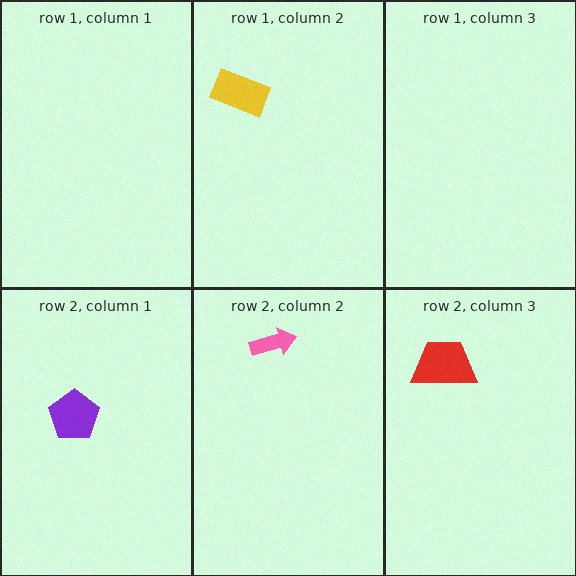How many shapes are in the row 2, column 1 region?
1.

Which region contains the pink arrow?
The row 2, column 2 region.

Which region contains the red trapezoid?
The row 2, column 3 region.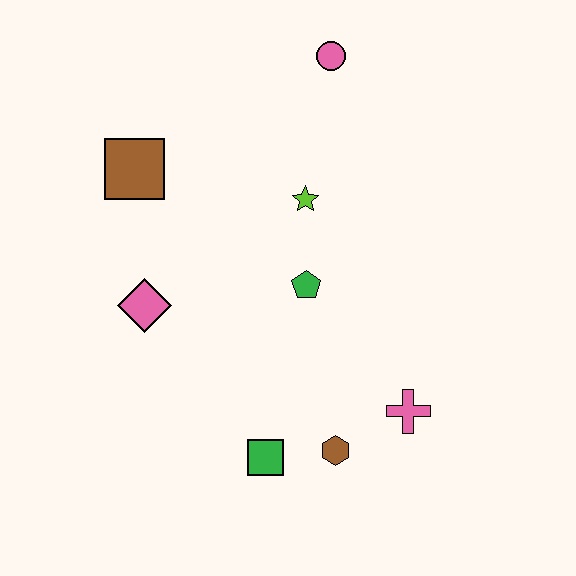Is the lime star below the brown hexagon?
No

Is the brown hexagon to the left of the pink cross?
Yes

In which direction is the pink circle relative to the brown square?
The pink circle is to the right of the brown square.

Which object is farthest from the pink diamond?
The pink circle is farthest from the pink diamond.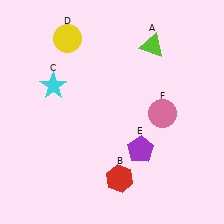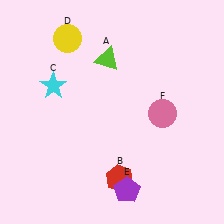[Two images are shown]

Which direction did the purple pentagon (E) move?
The purple pentagon (E) moved down.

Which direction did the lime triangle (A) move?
The lime triangle (A) moved left.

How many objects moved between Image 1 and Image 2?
2 objects moved between the two images.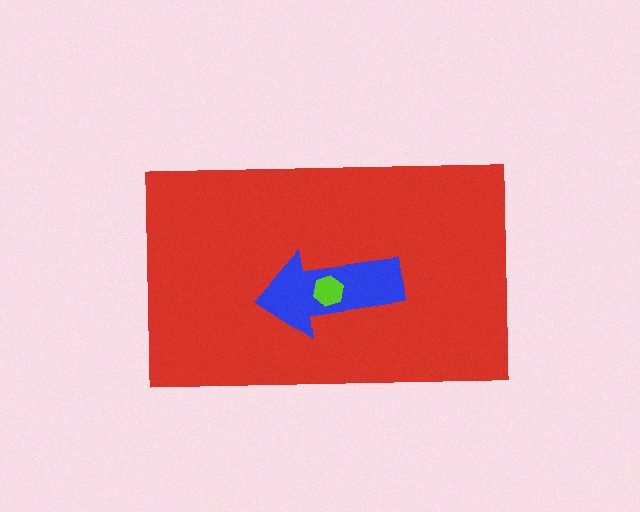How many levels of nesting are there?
3.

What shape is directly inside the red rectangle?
The blue arrow.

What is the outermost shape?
The red rectangle.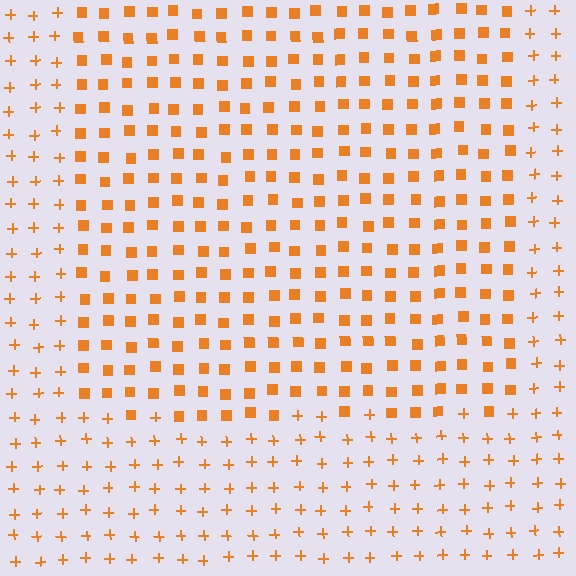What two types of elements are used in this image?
The image uses squares inside the rectangle region and plus signs outside it.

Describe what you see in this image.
The image is filled with small orange elements arranged in a uniform grid. A rectangle-shaped region contains squares, while the surrounding area contains plus signs. The boundary is defined purely by the change in element shape.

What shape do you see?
I see a rectangle.